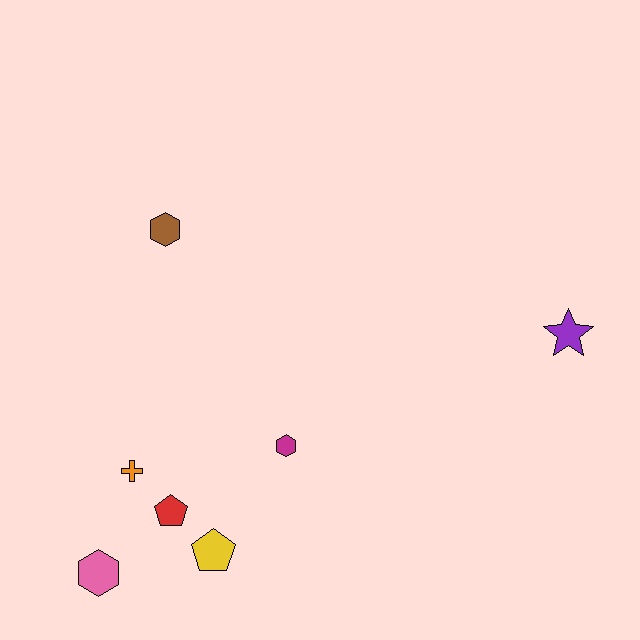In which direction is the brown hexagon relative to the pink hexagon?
The brown hexagon is above the pink hexagon.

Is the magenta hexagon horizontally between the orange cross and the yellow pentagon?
No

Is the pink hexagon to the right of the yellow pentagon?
No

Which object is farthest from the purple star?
The pink hexagon is farthest from the purple star.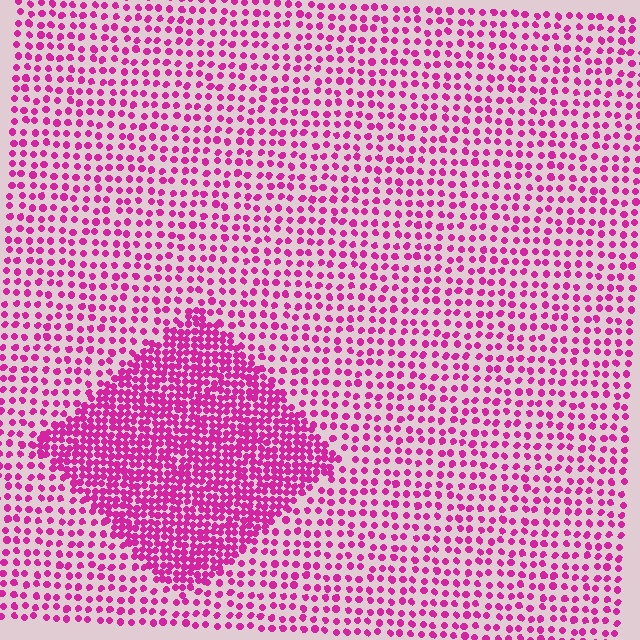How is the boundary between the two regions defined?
The boundary is defined by a change in element density (approximately 2.3x ratio). All elements are the same color, size, and shape.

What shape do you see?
I see a diamond.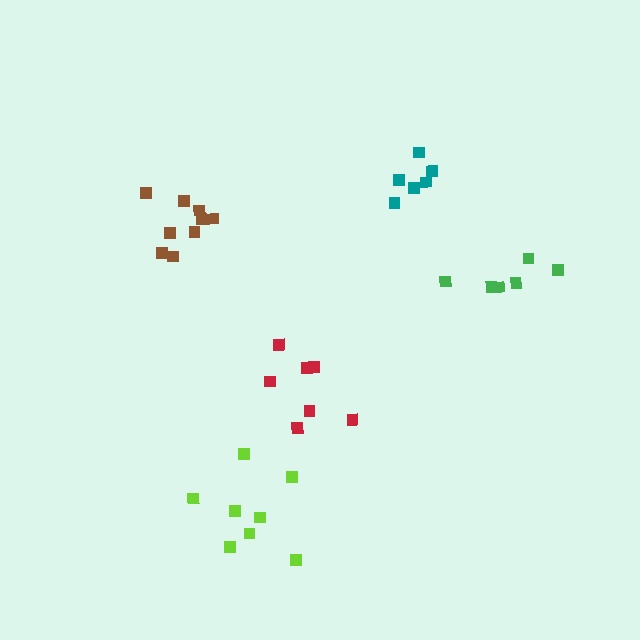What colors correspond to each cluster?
The clusters are colored: green, red, lime, teal, brown.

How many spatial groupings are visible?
There are 5 spatial groupings.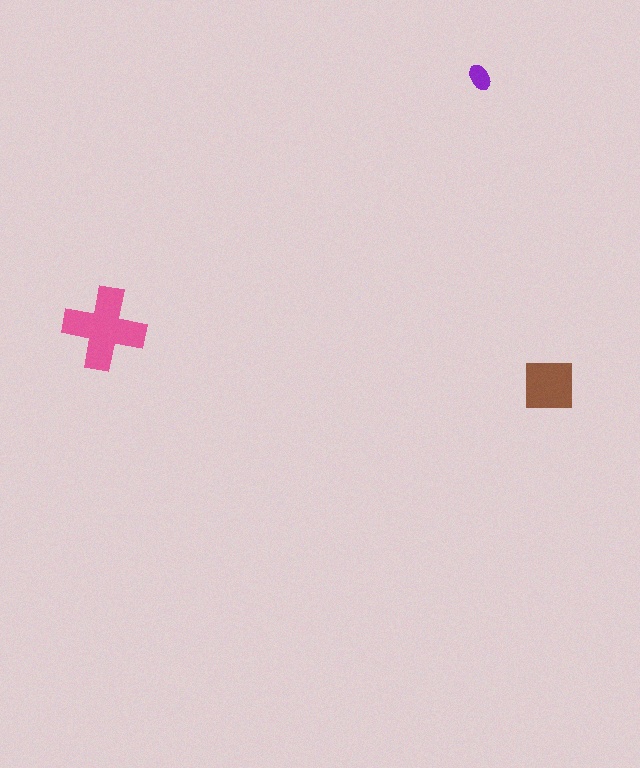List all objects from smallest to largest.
The purple ellipse, the brown square, the pink cross.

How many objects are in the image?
There are 3 objects in the image.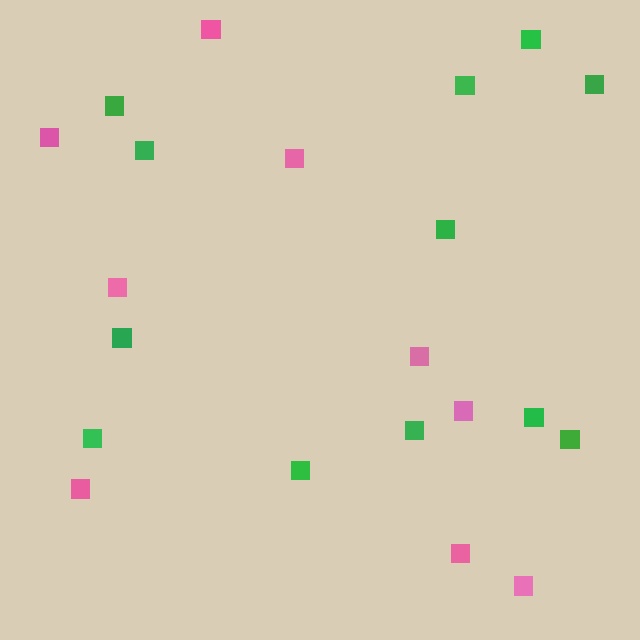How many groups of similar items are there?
There are 2 groups: one group of pink squares (9) and one group of green squares (12).